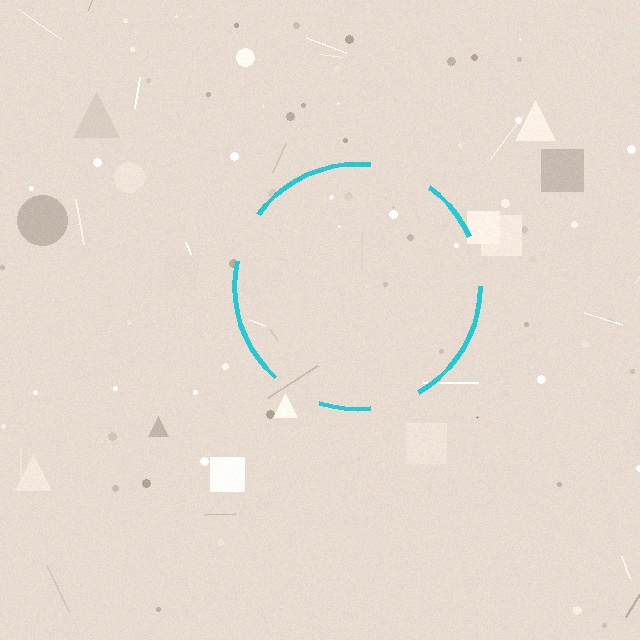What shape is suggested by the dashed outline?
The dashed outline suggests a circle.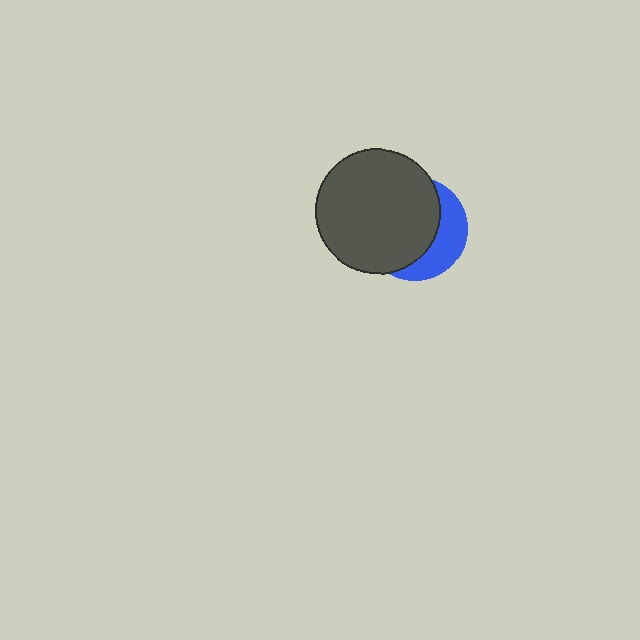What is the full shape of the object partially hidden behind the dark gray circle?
The partially hidden object is a blue circle.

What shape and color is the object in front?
The object in front is a dark gray circle.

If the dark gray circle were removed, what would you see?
You would see the complete blue circle.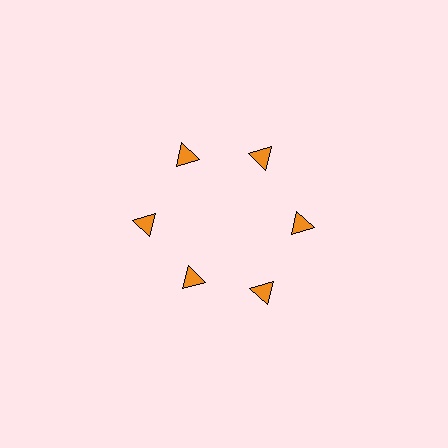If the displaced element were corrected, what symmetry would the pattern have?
It would have 6-fold rotational symmetry — the pattern would map onto itself every 60 degrees.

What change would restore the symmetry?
The symmetry would be restored by moving it outward, back onto the ring so that all 6 triangles sit at equal angles and equal distance from the center.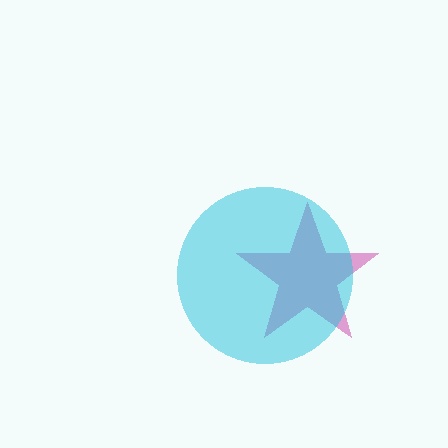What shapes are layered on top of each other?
The layered shapes are: a magenta star, a cyan circle.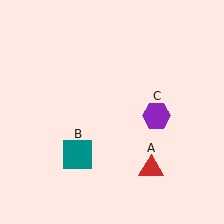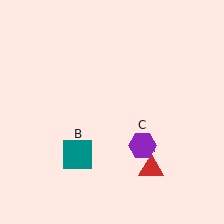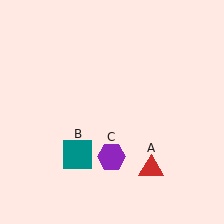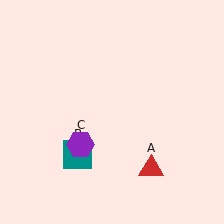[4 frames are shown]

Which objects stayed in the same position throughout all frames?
Red triangle (object A) and teal square (object B) remained stationary.